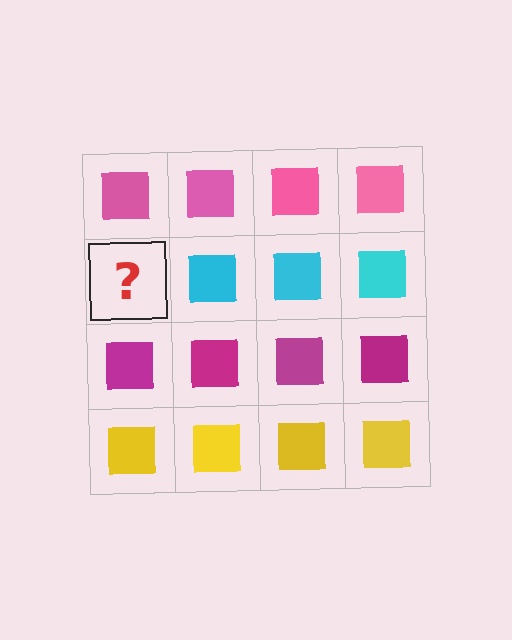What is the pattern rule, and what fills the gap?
The rule is that each row has a consistent color. The gap should be filled with a cyan square.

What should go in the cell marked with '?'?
The missing cell should contain a cyan square.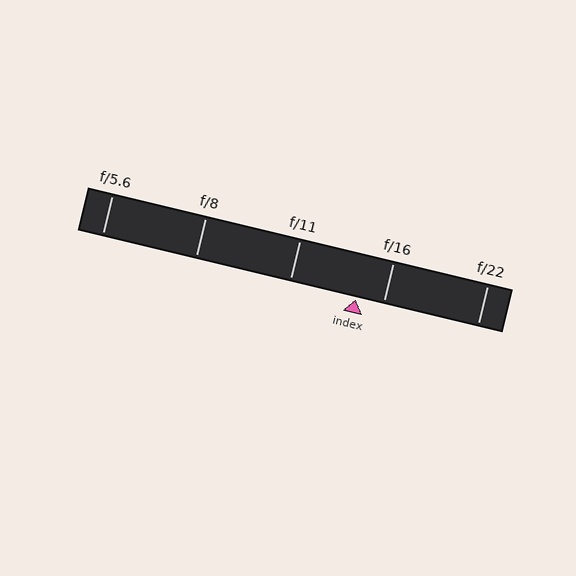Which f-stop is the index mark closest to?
The index mark is closest to f/16.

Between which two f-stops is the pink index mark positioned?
The index mark is between f/11 and f/16.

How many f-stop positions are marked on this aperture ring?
There are 5 f-stop positions marked.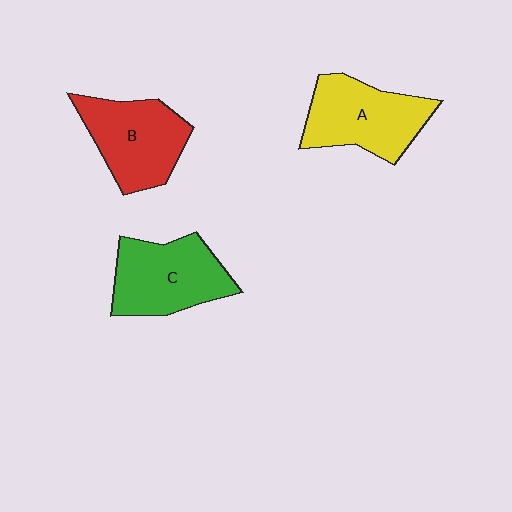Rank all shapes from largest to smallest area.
From largest to smallest: C (green), A (yellow), B (red).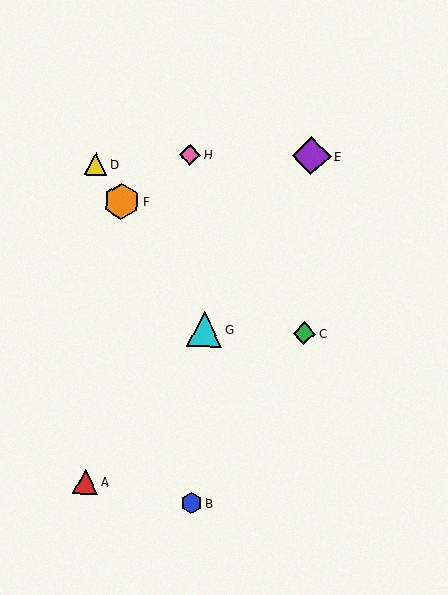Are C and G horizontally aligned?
Yes, both are at y≈333.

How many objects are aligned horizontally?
2 objects (C, G) are aligned horizontally.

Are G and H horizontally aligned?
No, G is at y≈329 and H is at y≈155.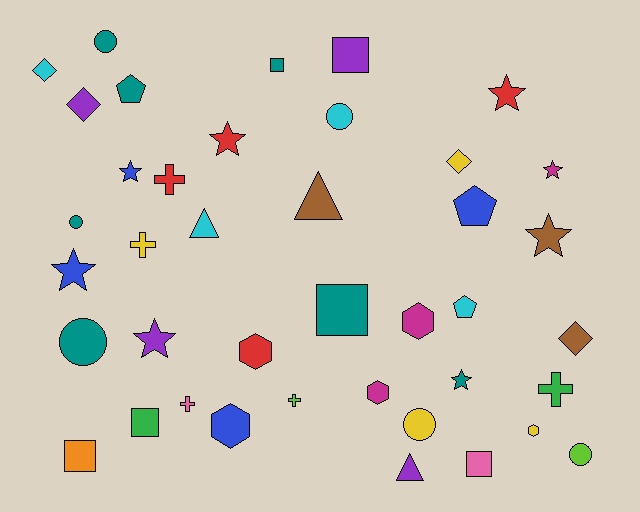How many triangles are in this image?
There are 3 triangles.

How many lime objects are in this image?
There are 2 lime objects.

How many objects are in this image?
There are 40 objects.